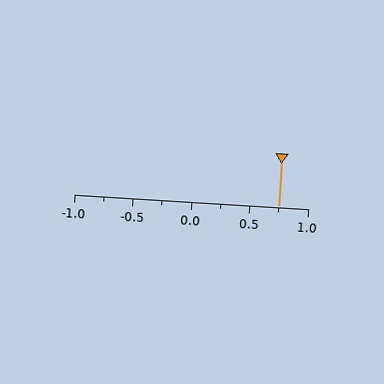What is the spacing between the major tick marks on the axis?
The major ticks are spaced 0.5 apart.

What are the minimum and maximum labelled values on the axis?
The axis runs from -1.0 to 1.0.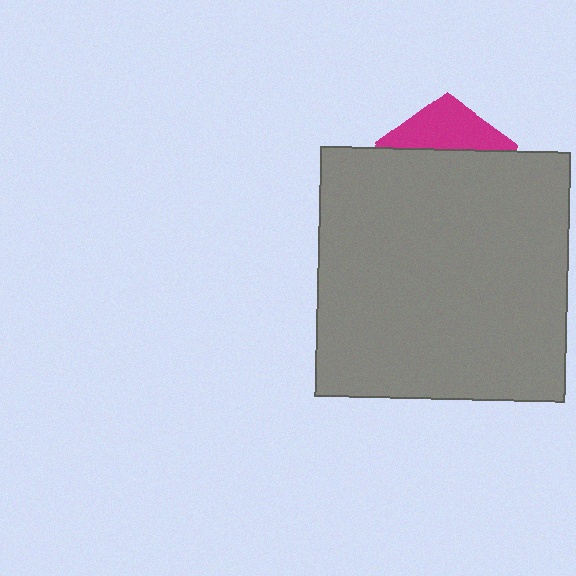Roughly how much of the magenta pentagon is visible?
A small part of it is visible (roughly 33%).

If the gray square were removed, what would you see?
You would see the complete magenta pentagon.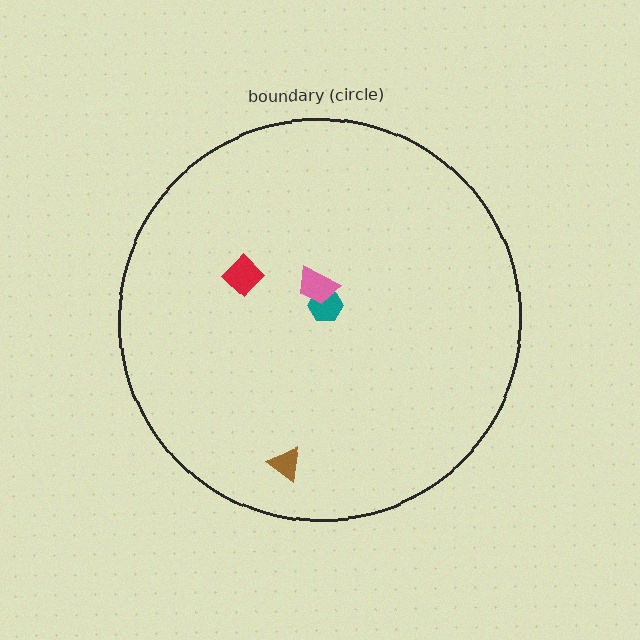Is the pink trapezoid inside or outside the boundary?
Inside.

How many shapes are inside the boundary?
4 inside, 0 outside.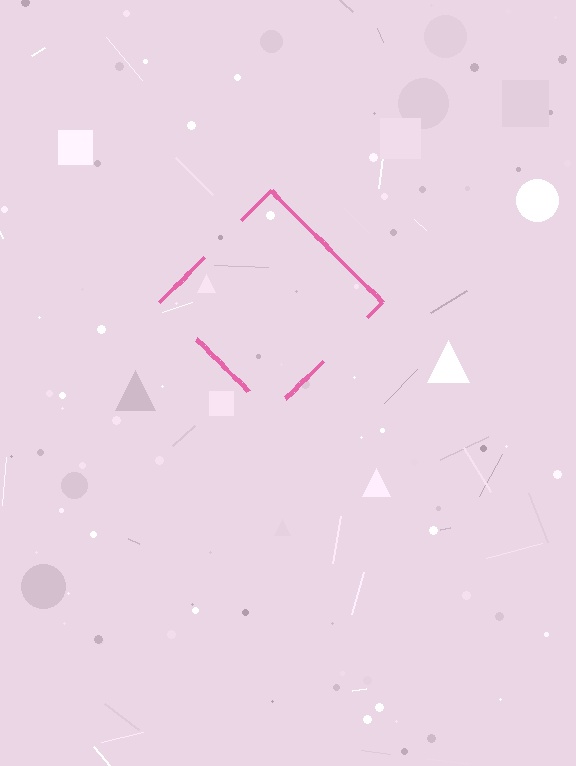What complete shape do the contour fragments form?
The contour fragments form a diamond.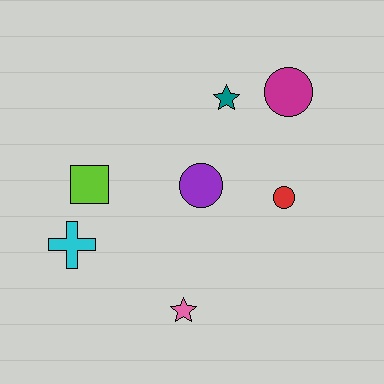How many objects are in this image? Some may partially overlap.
There are 7 objects.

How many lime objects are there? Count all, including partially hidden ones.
There is 1 lime object.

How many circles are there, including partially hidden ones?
There are 3 circles.